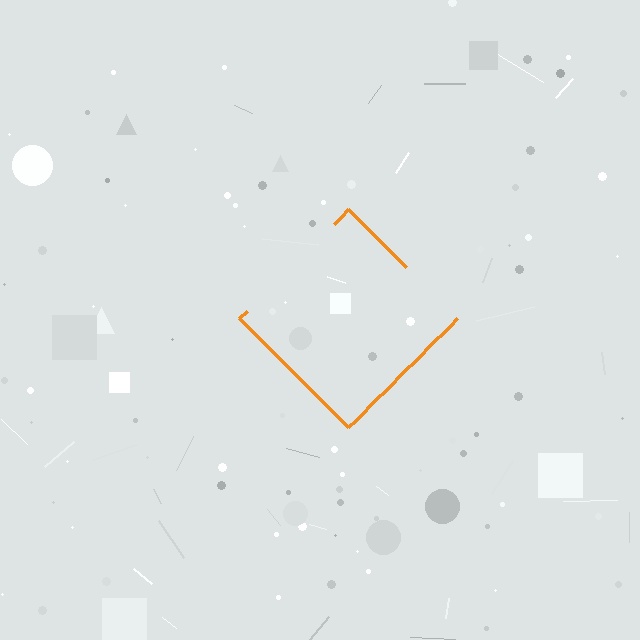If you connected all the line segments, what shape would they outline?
They would outline a diamond.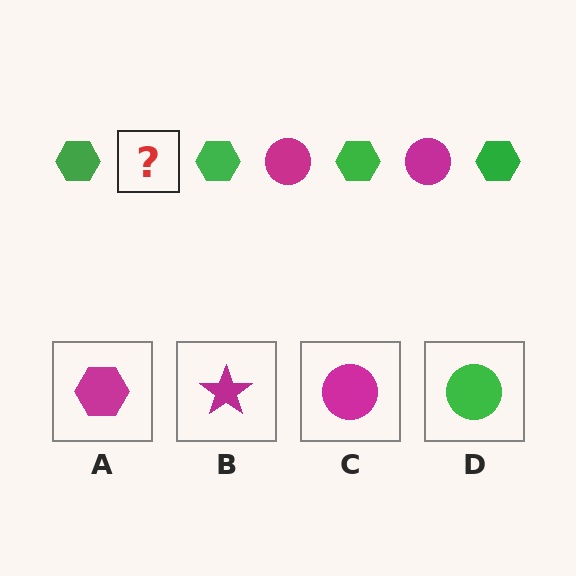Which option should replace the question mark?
Option C.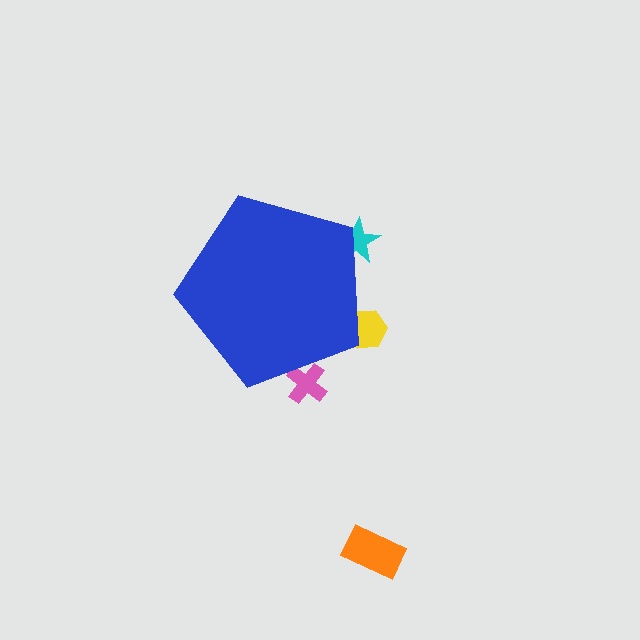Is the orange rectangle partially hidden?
No, the orange rectangle is fully visible.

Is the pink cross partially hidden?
Yes, the pink cross is partially hidden behind the blue pentagon.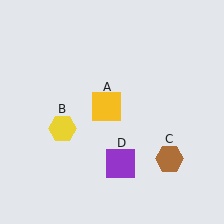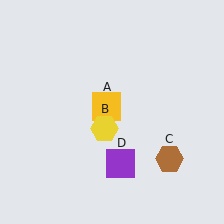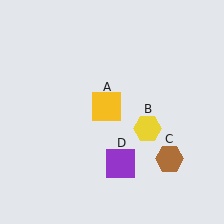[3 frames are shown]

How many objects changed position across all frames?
1 object changed position: yellow hexagon (object B).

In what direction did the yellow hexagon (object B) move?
The yellow hexagon (object B) moved right.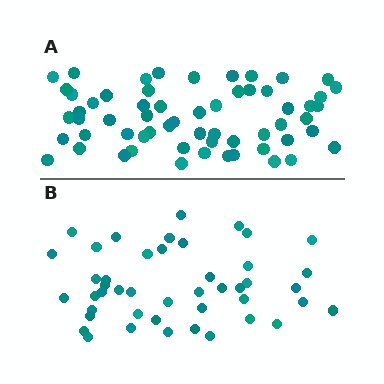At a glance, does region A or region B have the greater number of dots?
Region A (the top region) has more dots.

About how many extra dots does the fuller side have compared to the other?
Region A has approximately 15 more dots than region B.